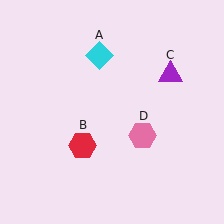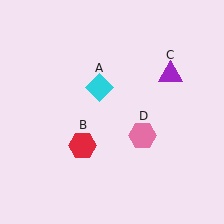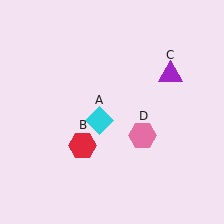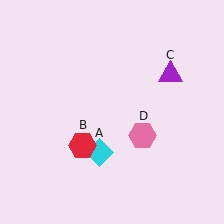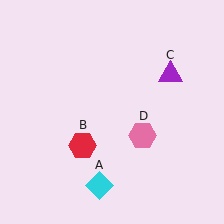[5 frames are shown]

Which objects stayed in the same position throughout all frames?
Red hexagon (object B) and purple triangle (object C) and pink hexagon (object D) remained stationary.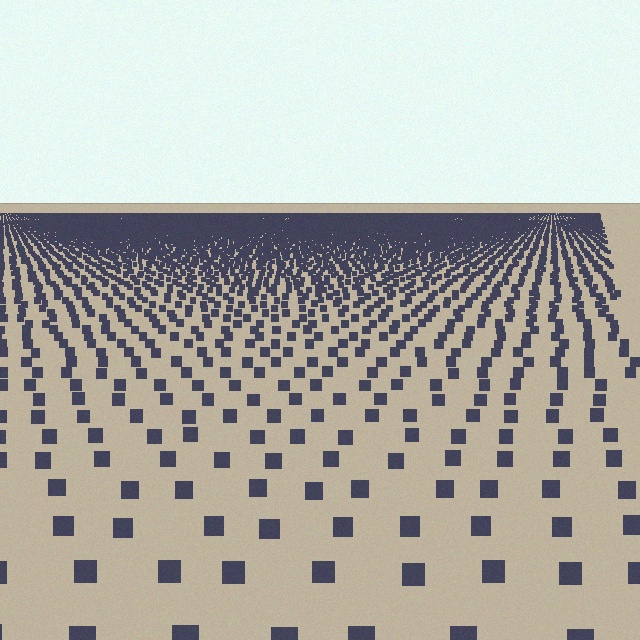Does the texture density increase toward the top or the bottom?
Density increases toward the top.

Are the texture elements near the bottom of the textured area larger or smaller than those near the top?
Larger. Near the bottom, elements are closer to the viewer and appear at a bigger on-screen size.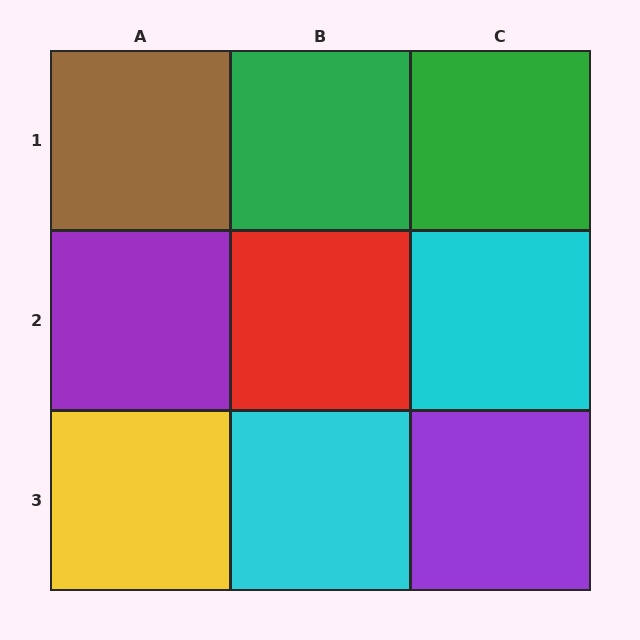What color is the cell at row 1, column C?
Green.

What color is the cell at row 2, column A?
Purple.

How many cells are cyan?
2 cells are cyan.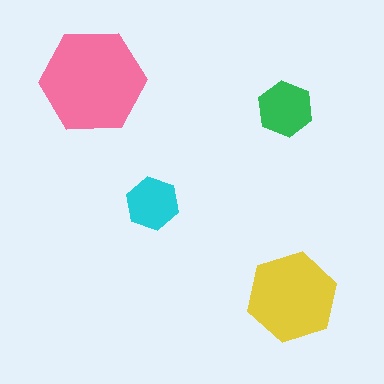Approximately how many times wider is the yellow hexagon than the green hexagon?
About 1.5 times wider.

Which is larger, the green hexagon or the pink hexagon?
The pink one.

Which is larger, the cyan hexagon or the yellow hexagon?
The yellow one.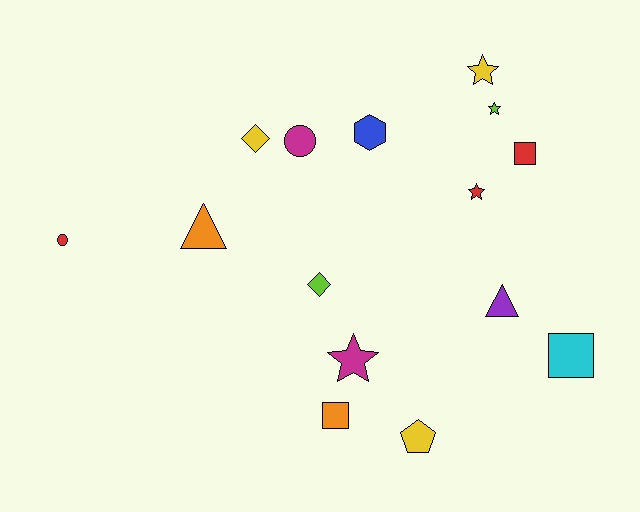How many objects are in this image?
There are 15 objects.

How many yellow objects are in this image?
There are 3 yellow objects.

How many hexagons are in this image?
There is 1 hexagon.